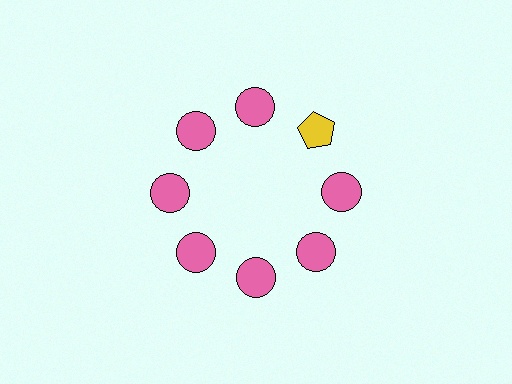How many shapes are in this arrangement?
There are 8 shapes arranged in a ring pattern.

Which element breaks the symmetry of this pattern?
The yellow pentagon at roughly the 2 o'clock position breaks the symmetry. All other shapes are pink circles.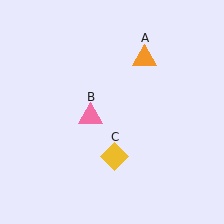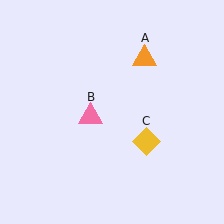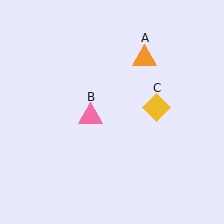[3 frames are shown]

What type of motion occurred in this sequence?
The yellow diamond (object C) rotated counterclockwise around the center of the scene.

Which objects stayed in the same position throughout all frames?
Orange triangle (object A) and pink triangle (object B) remained stationary.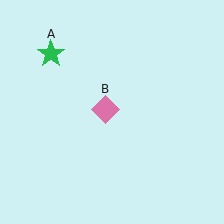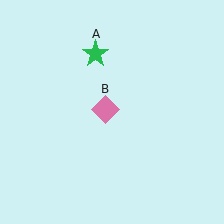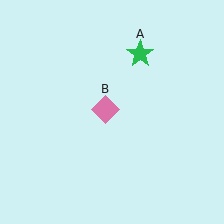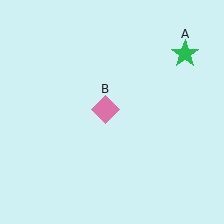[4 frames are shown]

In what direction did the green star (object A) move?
The green star (object A) moved right.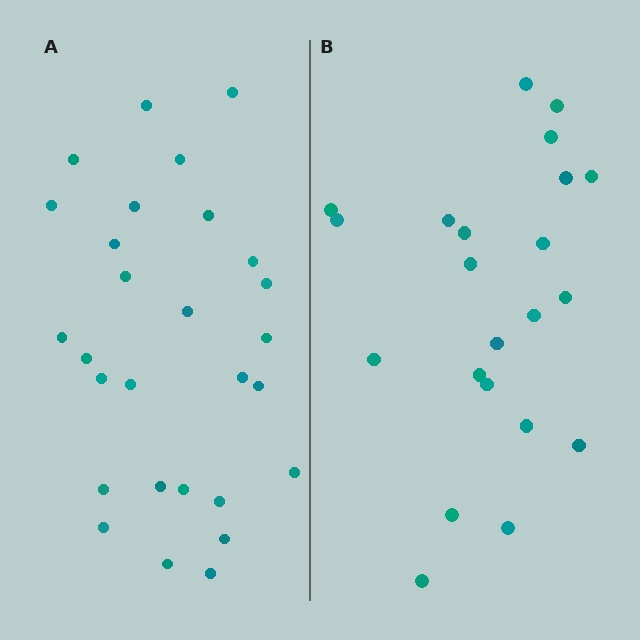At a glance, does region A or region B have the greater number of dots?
Region A (the left region) has more dots.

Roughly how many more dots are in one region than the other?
Region A has about 6 more dots than region B.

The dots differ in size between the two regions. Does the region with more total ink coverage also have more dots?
No. Region B has more total ink coverage because its dots are larger, but region A actually contains more individual dots. Total area can be misleading — the number of items is what matters here.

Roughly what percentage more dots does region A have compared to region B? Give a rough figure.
About 25% more.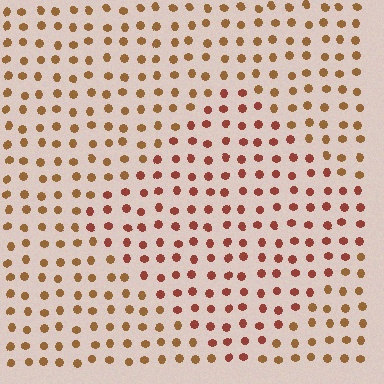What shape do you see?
I see a diamond.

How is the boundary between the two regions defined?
The boundary is defined purely by a slight shift in hue (about 26 degrees). Spacing, size, and orientation are identical on both sides.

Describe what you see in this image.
The image is filled with small brown elements in a uniform arrangement. A diamond-shaped region is visible where the elements are tinted to a slightly different hue, forming a subtle color boundary.